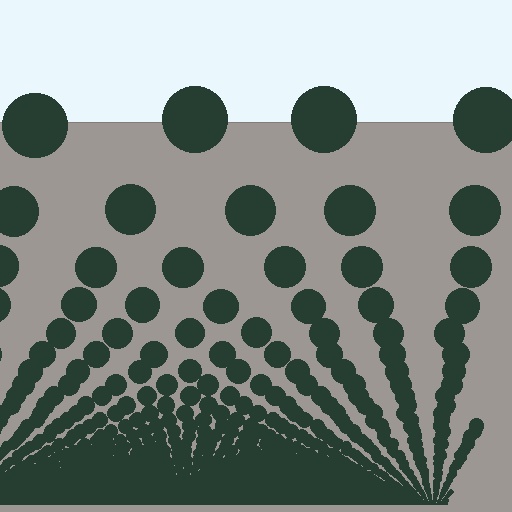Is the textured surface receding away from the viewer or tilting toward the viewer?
The surface appears to tilt toward the viewer. Texture elements get larger and sparser toward the top.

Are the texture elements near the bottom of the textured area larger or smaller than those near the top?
Smaller. The gradient is inverted — elements near the bottom are smaller and denser.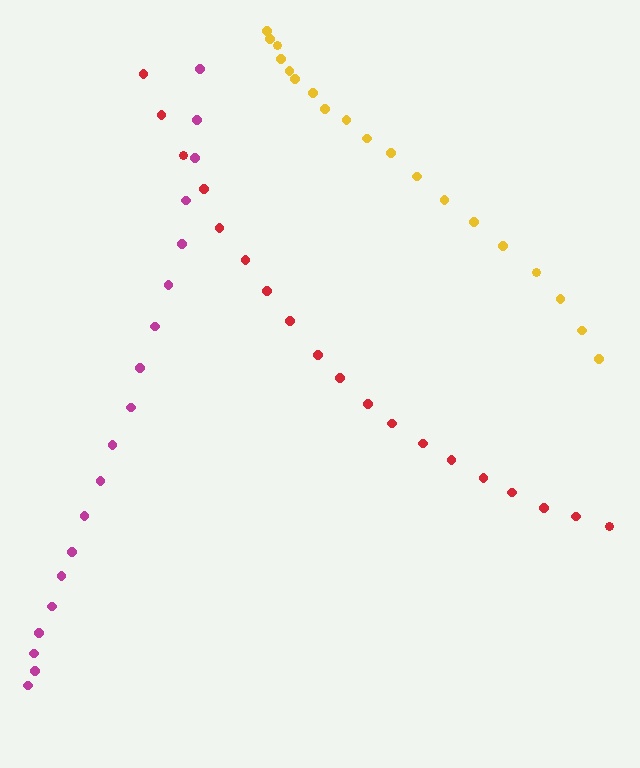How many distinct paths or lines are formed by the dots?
There are 3 distinct paths.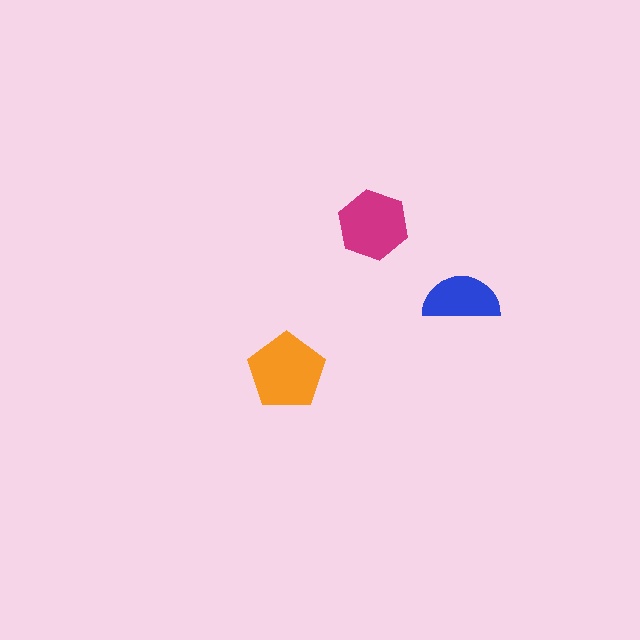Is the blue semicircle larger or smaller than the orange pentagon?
Smaller.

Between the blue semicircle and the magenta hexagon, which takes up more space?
The magenta hexagon.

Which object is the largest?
The orange pentagon.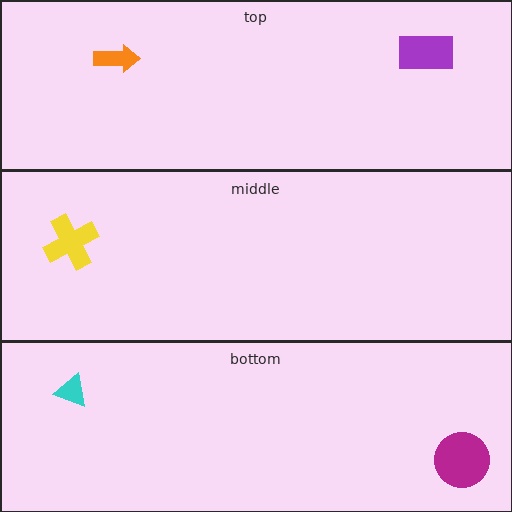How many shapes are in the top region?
2.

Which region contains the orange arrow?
The top region.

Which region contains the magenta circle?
The bottom region.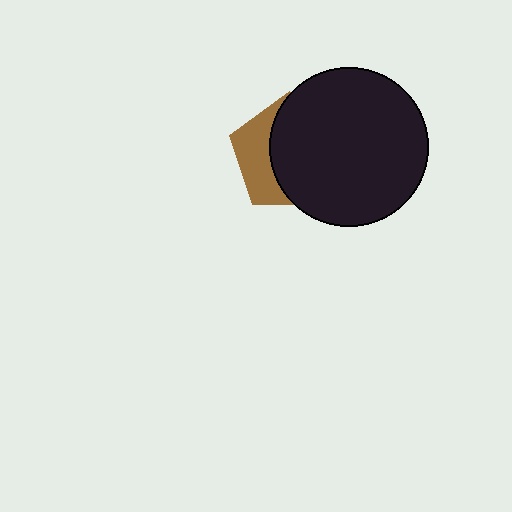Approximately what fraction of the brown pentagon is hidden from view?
Roughly 65% of the brown pentagon is hidden behind the black circle.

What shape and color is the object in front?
The object in front is a black circle.